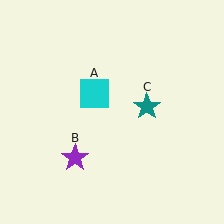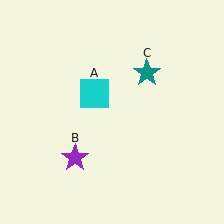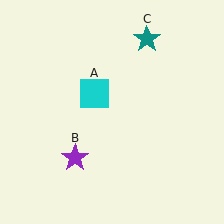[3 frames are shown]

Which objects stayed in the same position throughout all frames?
Cyan square (object A) and purple star (object B) remained stationary.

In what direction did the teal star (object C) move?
The teal star (object C) moved up.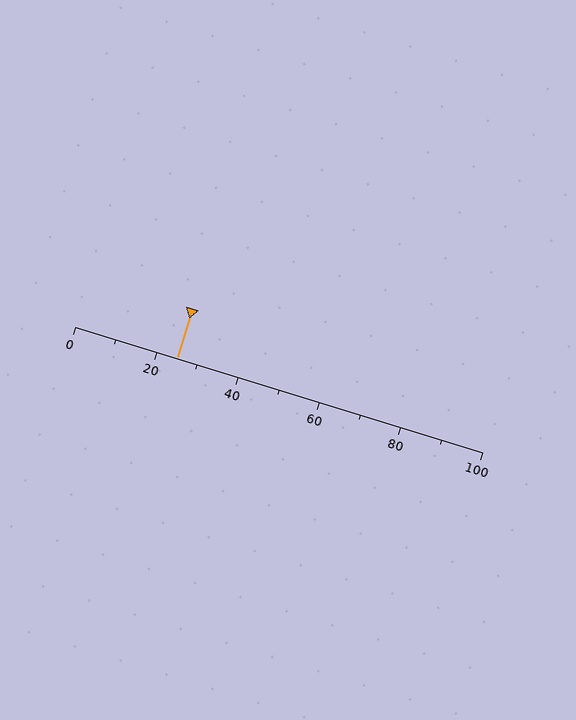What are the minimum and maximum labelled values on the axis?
The axis runs from 0 to 100.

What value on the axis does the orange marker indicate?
The marker indicates approximately 25.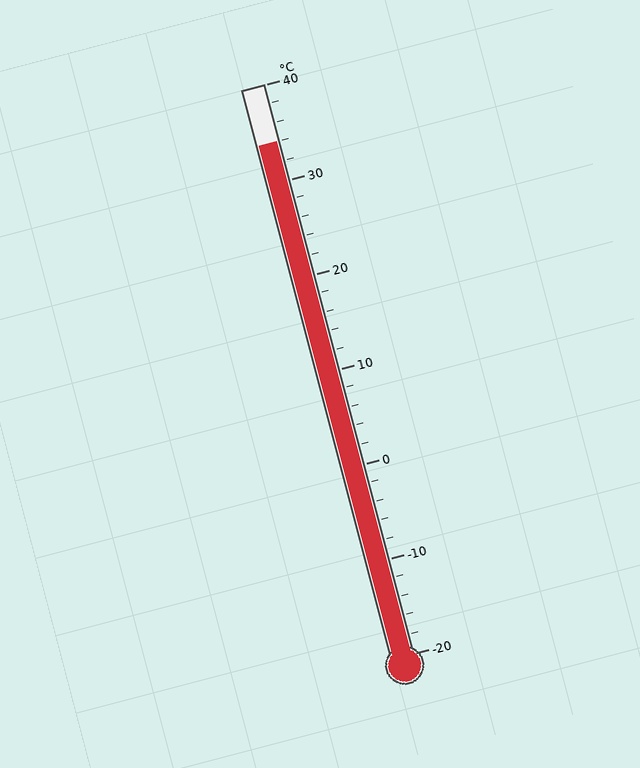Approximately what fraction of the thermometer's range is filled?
The thermometer is filled to approximately 90% of its range.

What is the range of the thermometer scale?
The thermometer scale ranges from -20°C to 40°C.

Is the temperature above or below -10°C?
The temperature is above -10°C.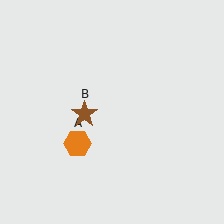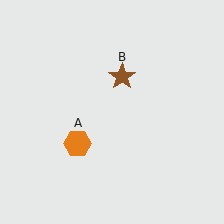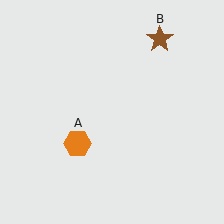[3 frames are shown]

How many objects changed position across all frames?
1 object changed position: brown star (object B).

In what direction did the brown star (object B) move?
The brown star (object B) moved up and to the right.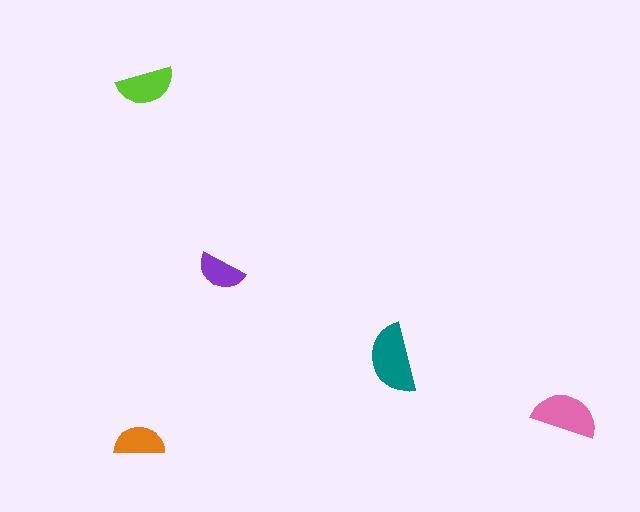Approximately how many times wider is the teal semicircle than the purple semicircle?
About 1.5 times wider.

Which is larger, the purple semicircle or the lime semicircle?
The lime one.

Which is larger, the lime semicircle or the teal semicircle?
The teal one.